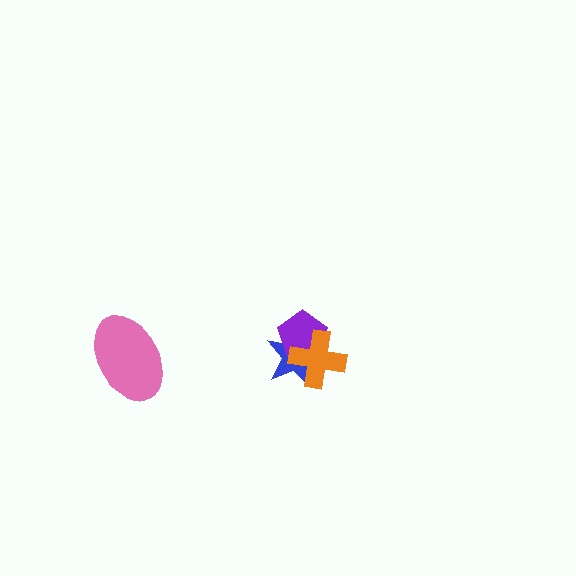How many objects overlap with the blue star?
2 objects overlap with the blue star.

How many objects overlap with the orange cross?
2 objects overlap with the orange cross.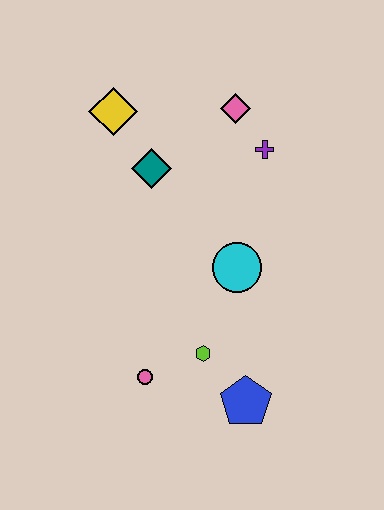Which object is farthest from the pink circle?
The pink diamond is farthest from the pink circle.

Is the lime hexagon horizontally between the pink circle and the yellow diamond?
No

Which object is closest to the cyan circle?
The lime hexagon is closest to the cyan circle.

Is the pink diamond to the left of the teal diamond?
No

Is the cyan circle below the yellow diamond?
Yes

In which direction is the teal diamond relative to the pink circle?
The teal diamond is above the pink circle.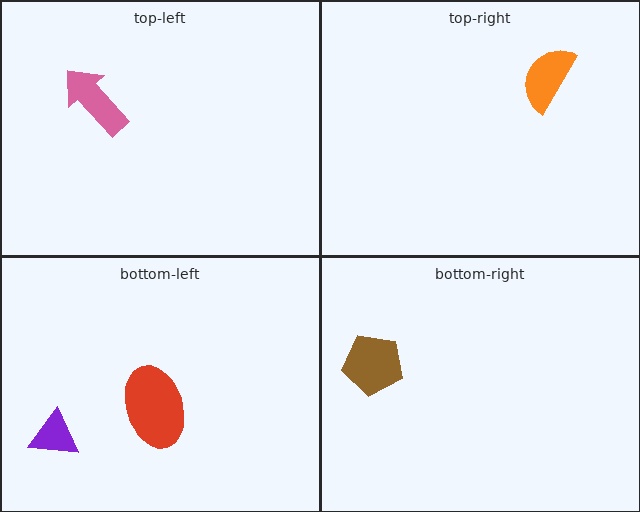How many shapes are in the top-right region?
1.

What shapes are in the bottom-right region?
The brown pentagon.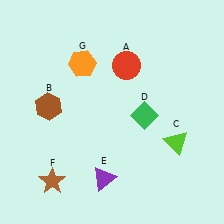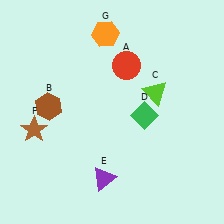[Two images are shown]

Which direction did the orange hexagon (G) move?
The orange hexagon (G) moved up.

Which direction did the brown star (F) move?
The brown star (F) moved up.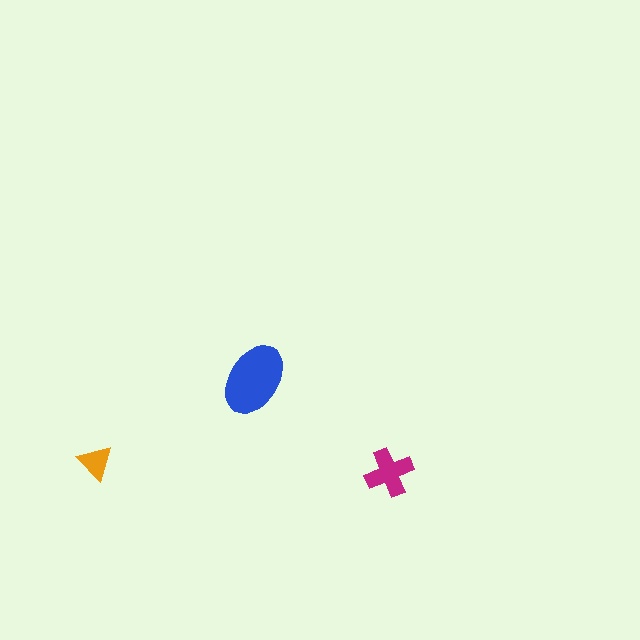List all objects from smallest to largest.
The orange triangle, the magenta cross, the blue ellipse.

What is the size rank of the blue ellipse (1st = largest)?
1st.